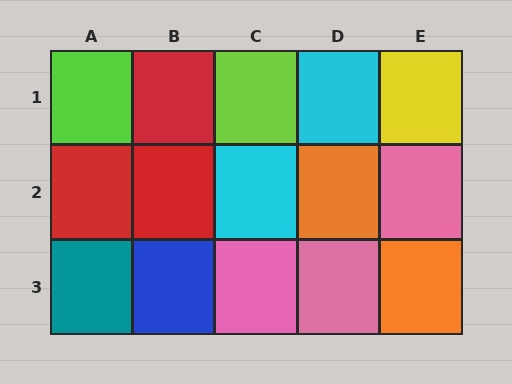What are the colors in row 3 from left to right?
Teal, blue, pink, pink, orange.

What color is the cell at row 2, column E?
Pink.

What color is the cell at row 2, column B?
Red.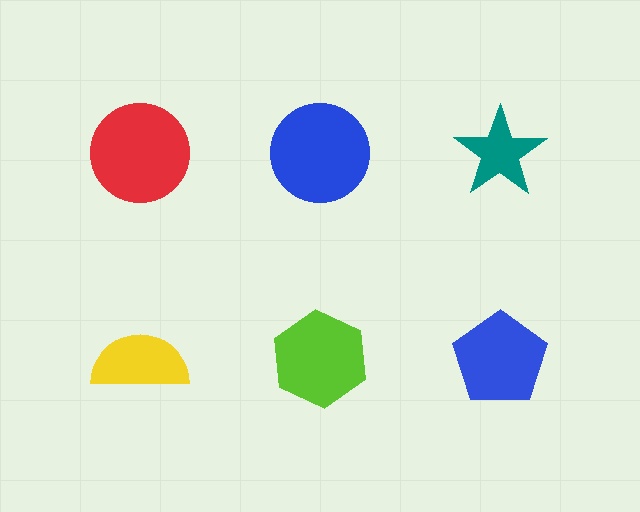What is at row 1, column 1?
A red circle.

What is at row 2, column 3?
A blue pentagon.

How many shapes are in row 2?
3 shapes.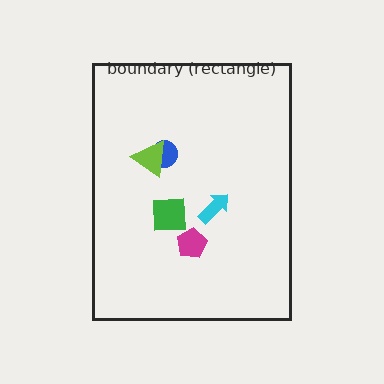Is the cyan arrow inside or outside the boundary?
Inside.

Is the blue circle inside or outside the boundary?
Inside.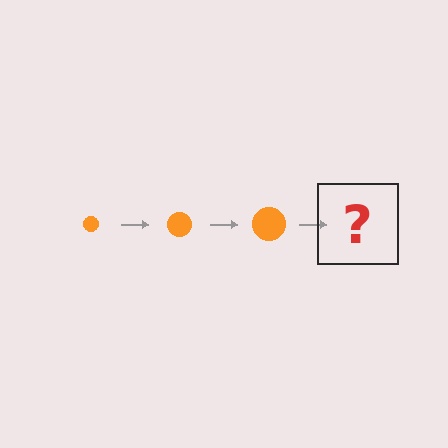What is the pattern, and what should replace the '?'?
The pattern is that the circle gets progressively larger each step. The '?' should be an orange circle, larger than the previous one.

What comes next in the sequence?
The next element should be an orange circle, larger than the previous one.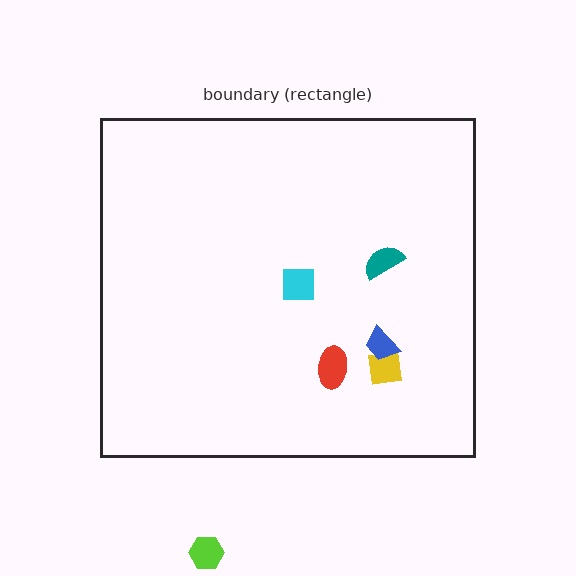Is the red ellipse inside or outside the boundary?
Inside.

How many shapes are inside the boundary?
5 inside, 1 outside.